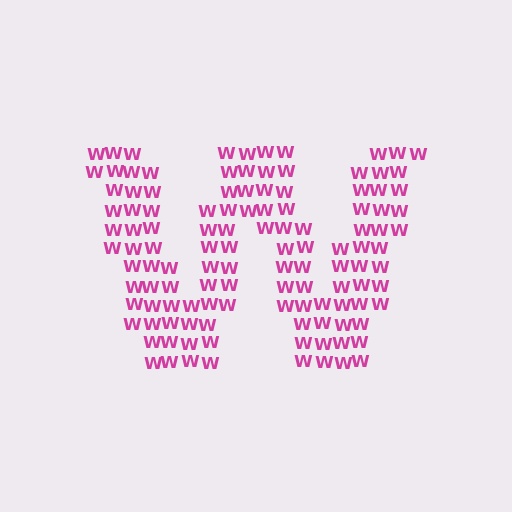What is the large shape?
The large shape is the letter W.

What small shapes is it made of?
It is made of small letter W's.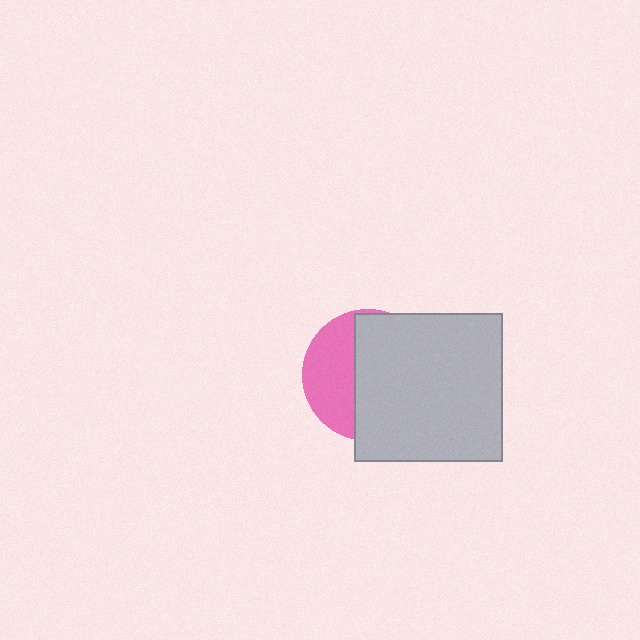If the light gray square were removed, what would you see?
You would see the complete pink circle.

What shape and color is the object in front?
The object in front is a light gray square.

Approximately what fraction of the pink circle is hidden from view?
Roughly 63% of the pink circle is hidden behind the light gray square.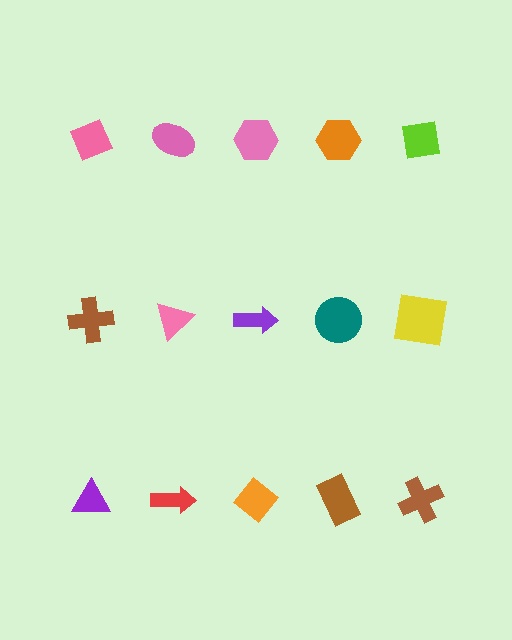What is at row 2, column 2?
A pink triangle.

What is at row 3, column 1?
A purple triangle.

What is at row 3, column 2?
A red arrow.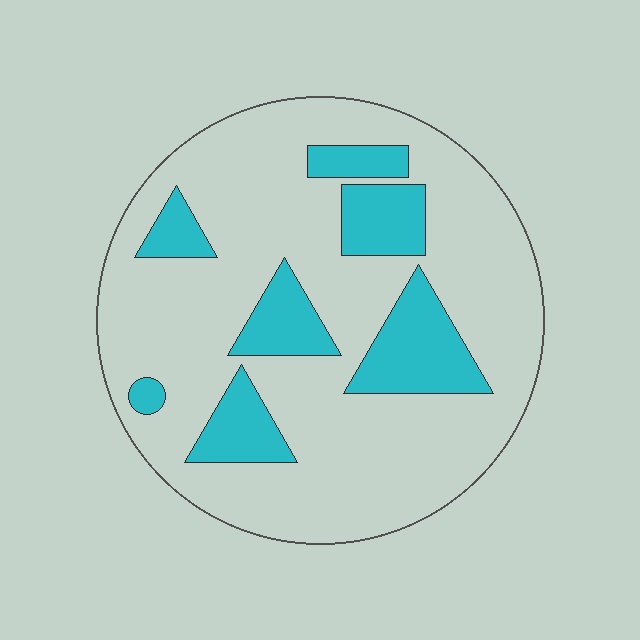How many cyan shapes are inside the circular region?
7.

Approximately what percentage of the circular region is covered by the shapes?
Approximately 20%.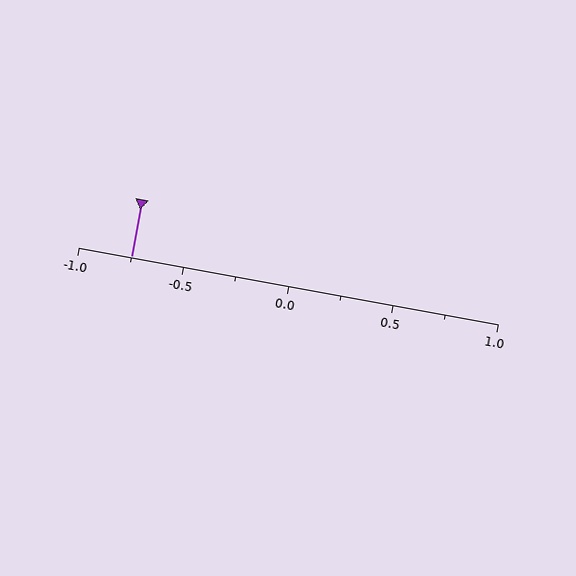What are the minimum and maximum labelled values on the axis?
The axis runs from -1.0 to 1.0.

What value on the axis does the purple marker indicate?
The marker indicates approximately -0.75.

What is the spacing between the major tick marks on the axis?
The major ticks are spaced 0.5 apart.